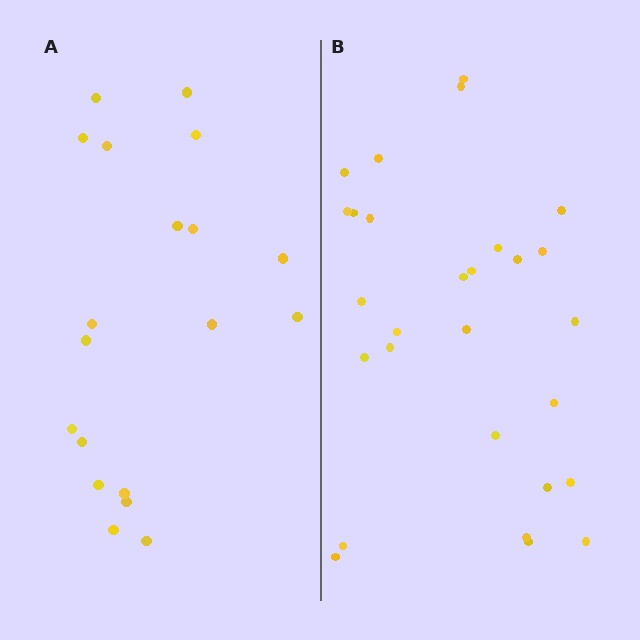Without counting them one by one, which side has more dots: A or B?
Region B (the right region) has more dots.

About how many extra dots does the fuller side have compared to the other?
Region B has roughly 8 or so more dots than region A.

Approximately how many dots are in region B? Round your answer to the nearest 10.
About 30 dots. (The exact count is 28, which rounds to 30.)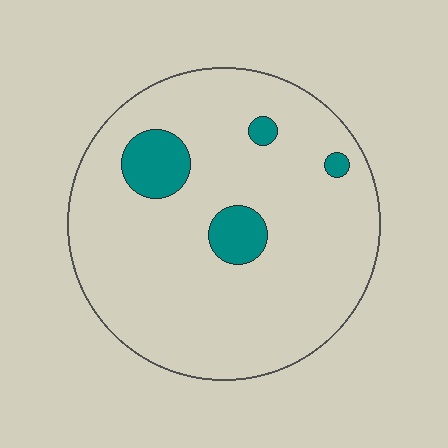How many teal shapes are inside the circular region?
4.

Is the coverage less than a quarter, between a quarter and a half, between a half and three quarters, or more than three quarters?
Less than a quarter.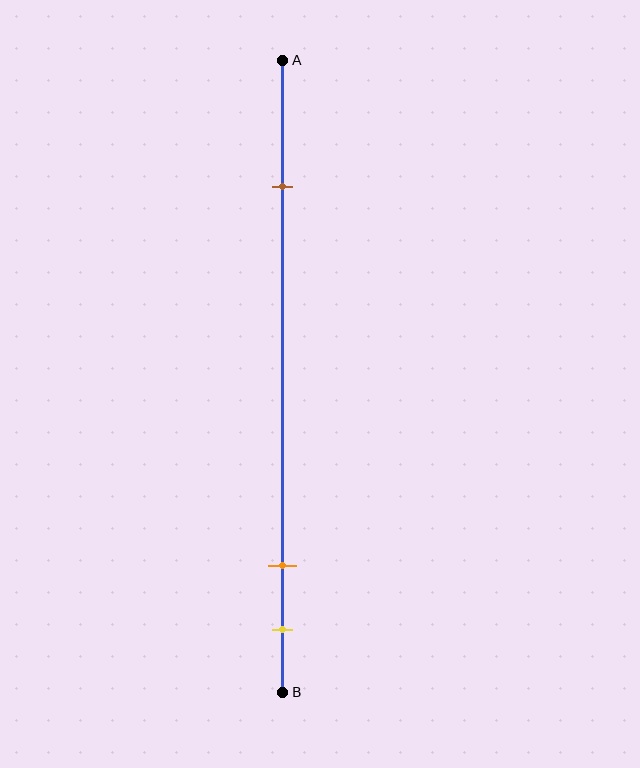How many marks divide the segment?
There are 3 marks dividing the segment.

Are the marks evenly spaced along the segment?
No, the marks are not evenly spaced.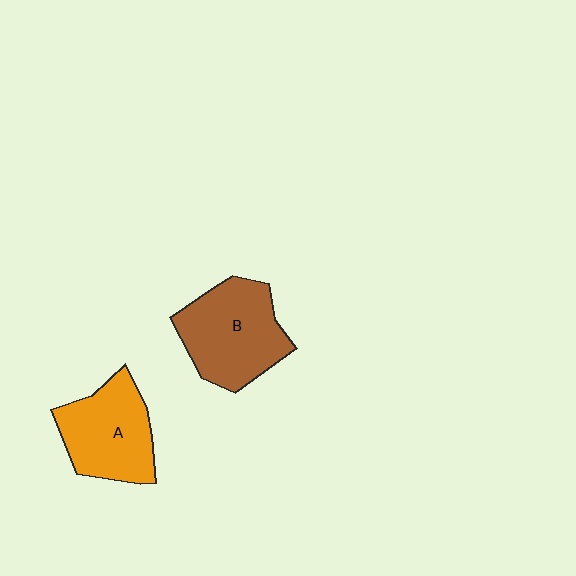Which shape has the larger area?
Shape B (brown).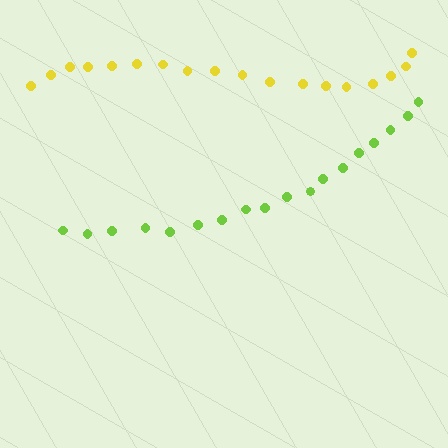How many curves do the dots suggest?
There are 2 distinct paths.